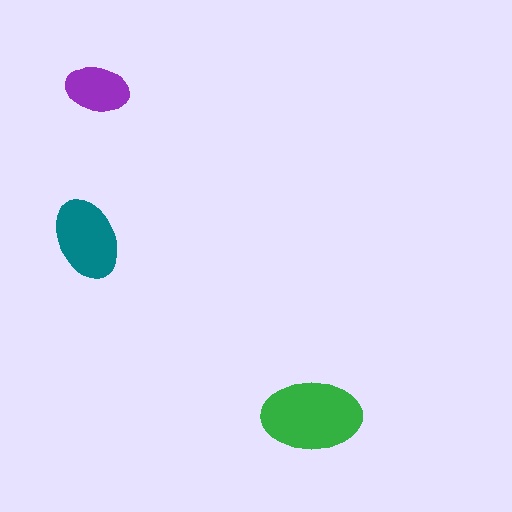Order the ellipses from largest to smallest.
the green one, the teal one, the purple one.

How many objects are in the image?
There are 3 objects in the image.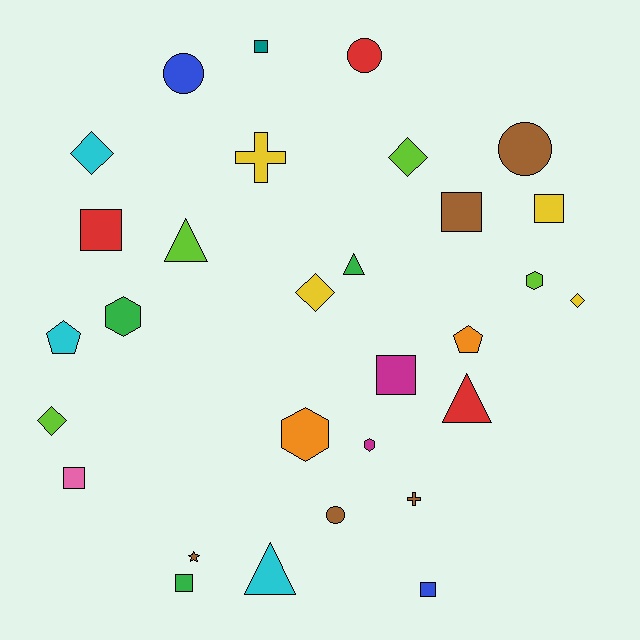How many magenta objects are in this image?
There are 2 magenta objects.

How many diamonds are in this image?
There are 5 diamonds.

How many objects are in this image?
There are 30 objects.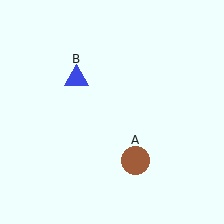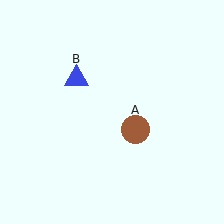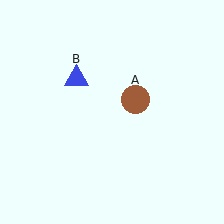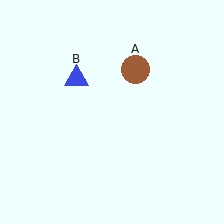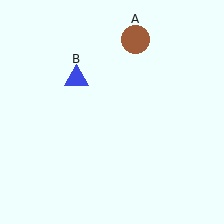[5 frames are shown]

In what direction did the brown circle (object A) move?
The brown circle (object A) moved up.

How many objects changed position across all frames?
1 object changed position: brown circle (object A).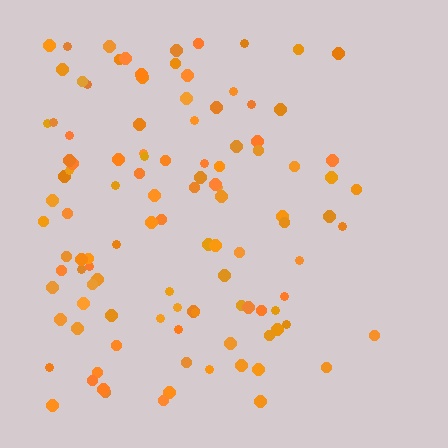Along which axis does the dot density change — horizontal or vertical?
Horizontal.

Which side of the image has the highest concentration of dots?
The left.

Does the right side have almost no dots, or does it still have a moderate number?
Still a moderate number, just noticeably fewer than the left.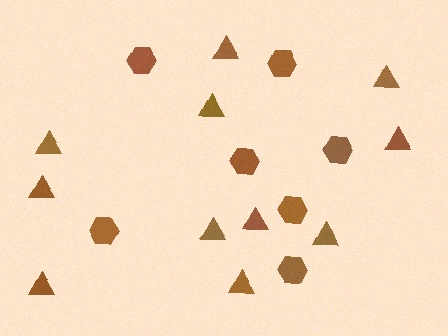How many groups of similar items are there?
There are 2 groups: one group of hexagons (7) and one group of triangles (11).